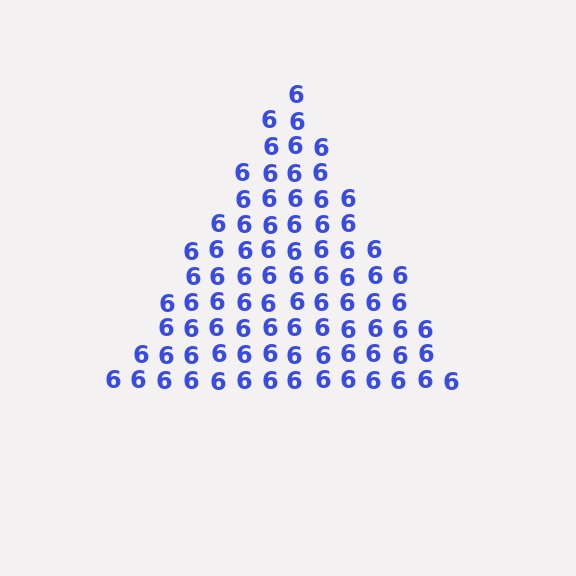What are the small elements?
The small elements are digit 6's.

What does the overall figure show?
The overall figure shows a triangle.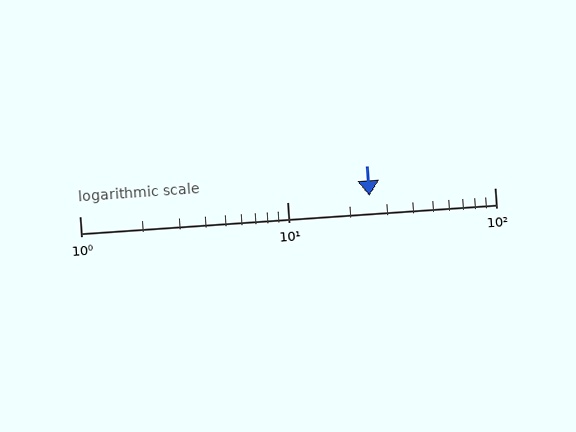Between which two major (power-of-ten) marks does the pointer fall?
The pointer is between 10 and 100.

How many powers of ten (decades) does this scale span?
The scale spans 2 decades, from 1 to 100.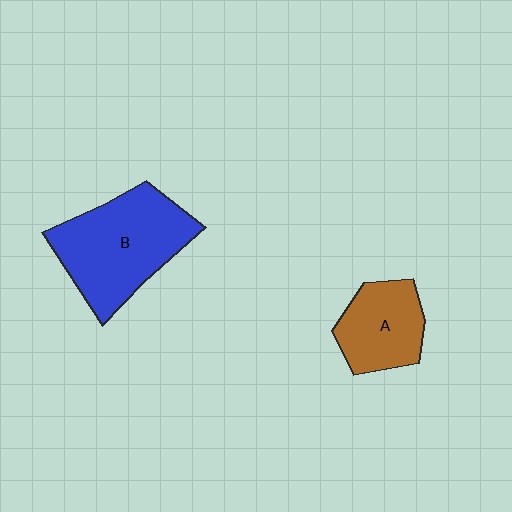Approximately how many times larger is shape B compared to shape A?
Approximately 1.7 times.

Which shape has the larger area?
Shape B (blue).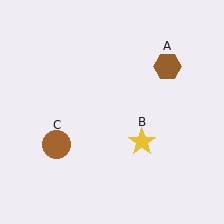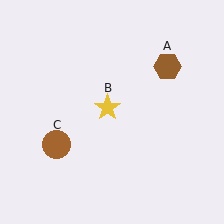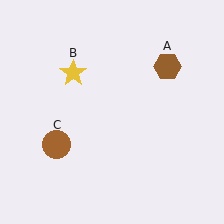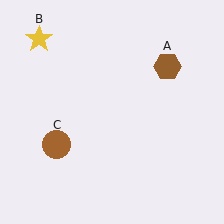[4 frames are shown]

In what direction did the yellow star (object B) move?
The yellow star (object B) moved up and to the left.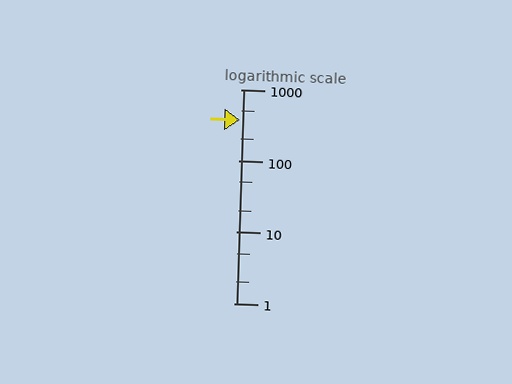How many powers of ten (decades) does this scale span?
The scale spans 3 decades, from 1 to 1000.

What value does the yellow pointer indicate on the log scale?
The pointer indicates approximately 370.